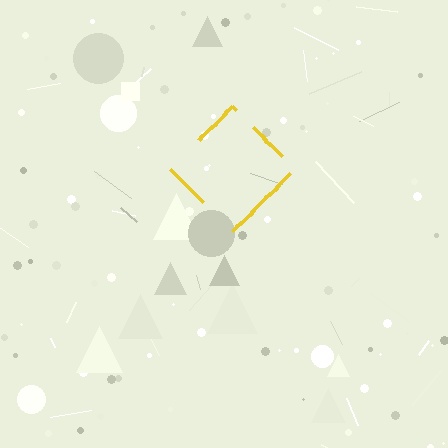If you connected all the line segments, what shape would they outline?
They would outline a diamond.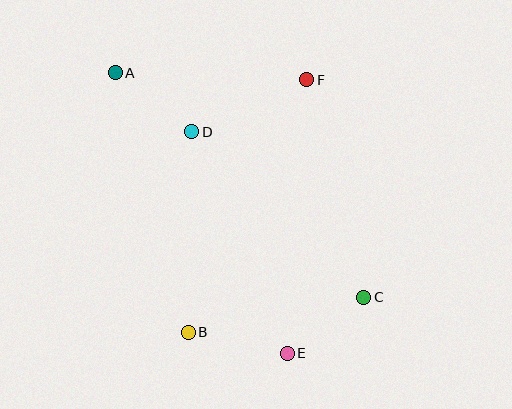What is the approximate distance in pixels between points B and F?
The distance between B and F is approximately 279 pixels.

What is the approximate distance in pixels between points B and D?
The distance between B and D is approximately 200 pixels.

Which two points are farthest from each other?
Points A and C are farthest from each other.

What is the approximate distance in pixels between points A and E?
The distance between A and E is approximately 329 pixels.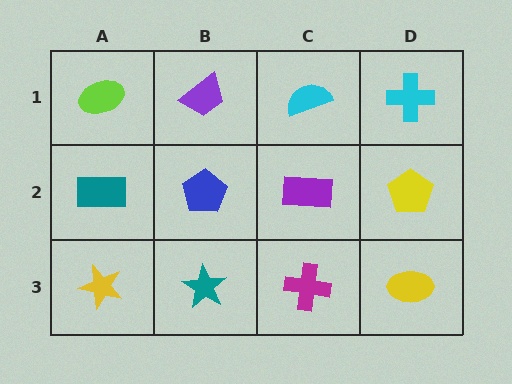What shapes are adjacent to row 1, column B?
A blue pentagon (row 2, column B), a lime ellipse (row 1, column A), a cyan semicircle (row 1, column C).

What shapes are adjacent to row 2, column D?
A cyan cross (row 1, column D), a yellow ellipse (row 3, column D), a purple rectangle (row 2, column C).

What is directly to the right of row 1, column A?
A purple trapezoid.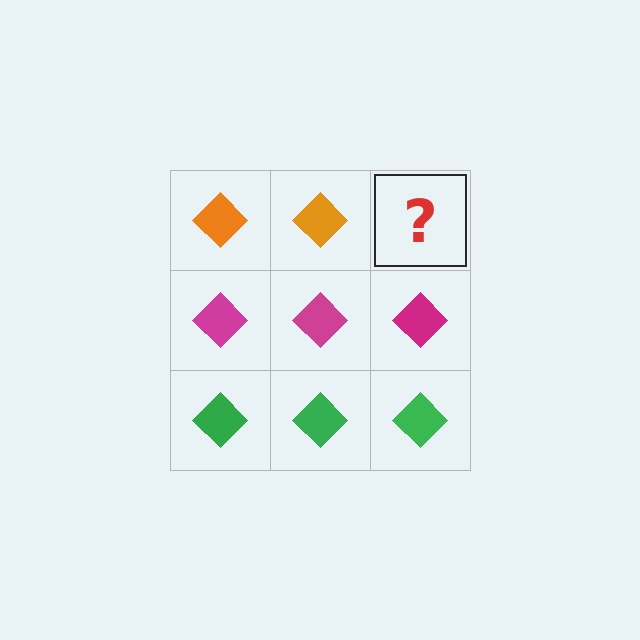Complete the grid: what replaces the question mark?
The question mark should be replaced with an orange diamond.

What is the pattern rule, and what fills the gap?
The rule is that each row has a consistent color. The gap should be filled with an orange diamond.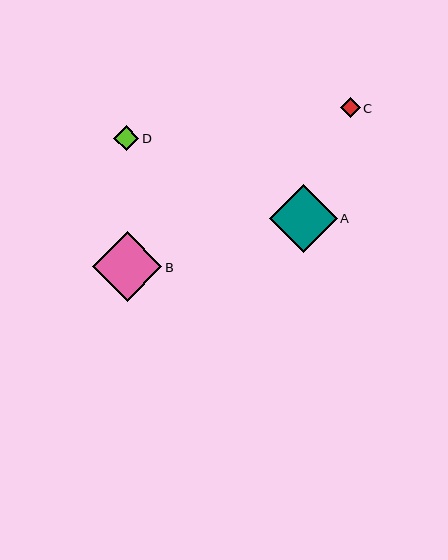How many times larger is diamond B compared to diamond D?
Diamond B is approximately 2.8 times the size of diamond D.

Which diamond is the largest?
Diamond B is the largest with a size of approximately 69 pixels.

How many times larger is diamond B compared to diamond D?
Diamond B is approximately 2.8 times the size of diamond D.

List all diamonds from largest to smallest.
From largest to smallest: B, A, D, C.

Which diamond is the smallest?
Diamond C is the smallest with a size of approximately 20 pixels.